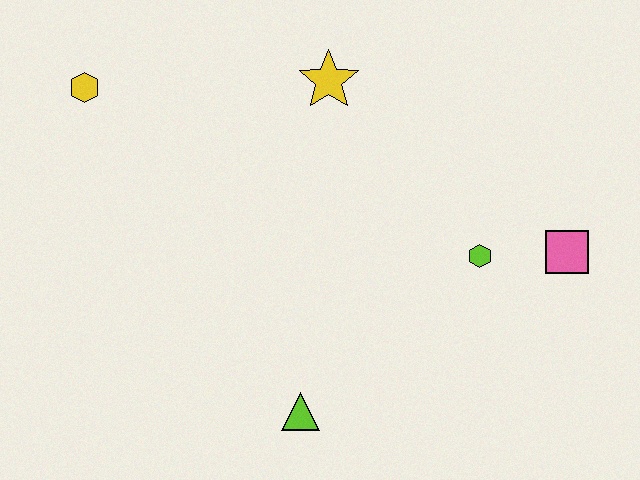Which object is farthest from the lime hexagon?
The yellow hexagon is farthest from the lime hexagon.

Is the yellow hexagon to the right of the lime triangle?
No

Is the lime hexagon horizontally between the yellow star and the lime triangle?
No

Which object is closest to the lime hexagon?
The pink square is closest to the lime hexagon.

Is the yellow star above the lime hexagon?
Yes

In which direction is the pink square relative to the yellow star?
The pink square is to the right of the yellow star.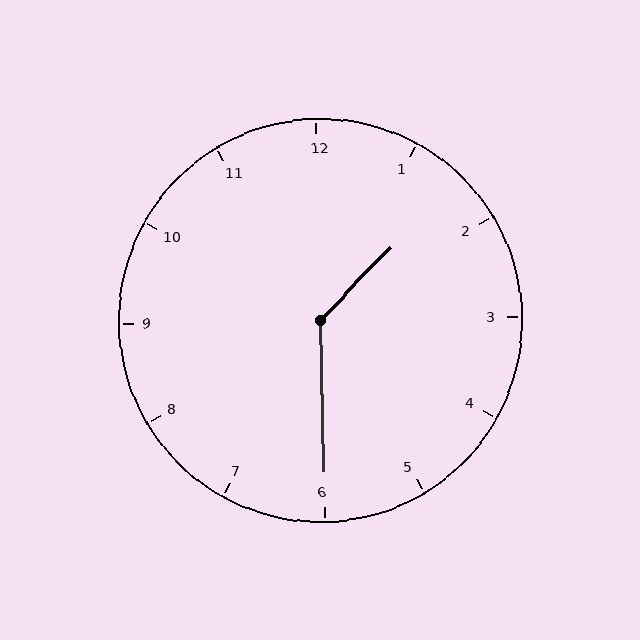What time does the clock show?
1:30.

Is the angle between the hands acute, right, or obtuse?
It is obtuse.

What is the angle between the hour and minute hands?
Approximately 135 degrees.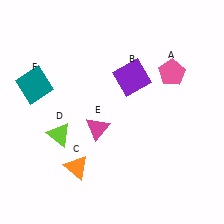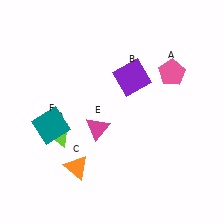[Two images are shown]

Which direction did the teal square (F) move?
The teal square (F) moved down.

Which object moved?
The teal square (F) moved down.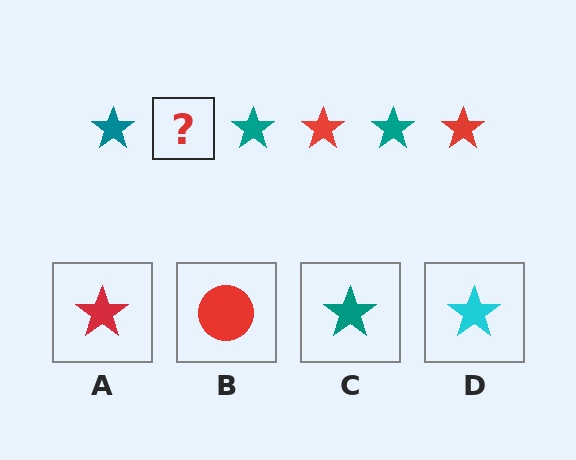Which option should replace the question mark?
Option A.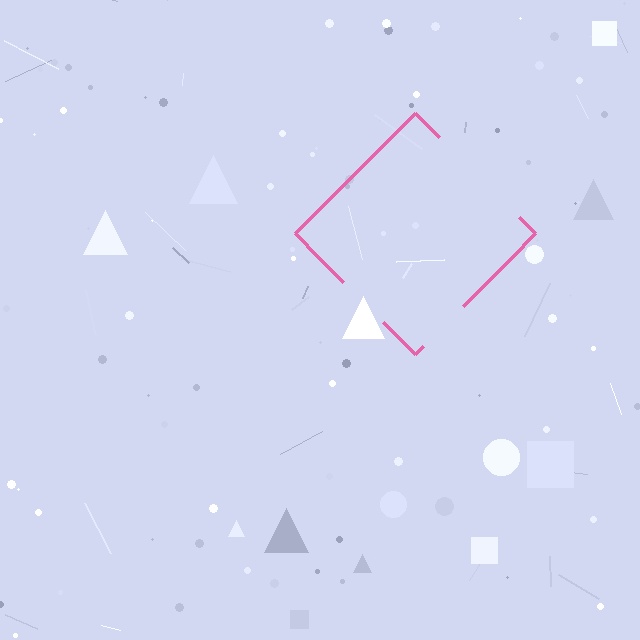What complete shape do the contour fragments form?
The contour fragments form a diamond.